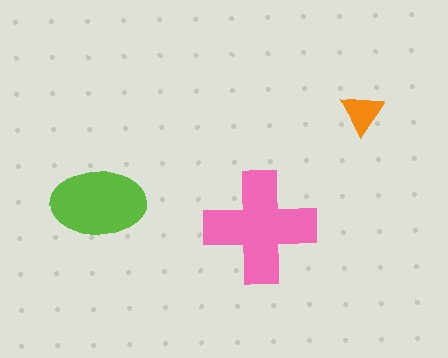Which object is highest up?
The orange triangle is topmost.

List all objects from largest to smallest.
The pink cross, the lime ellipse, the orange triangle.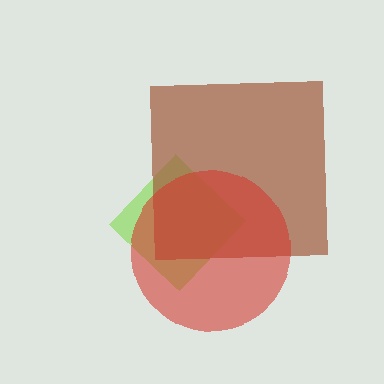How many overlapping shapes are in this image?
There are 3 overlapping shapes in the image.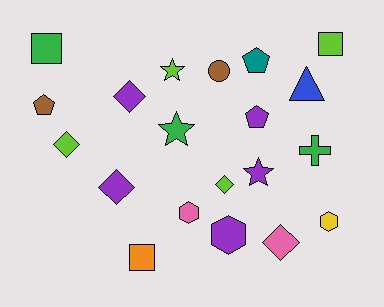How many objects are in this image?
There are 20 objects.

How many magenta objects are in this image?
There are no magenta objects.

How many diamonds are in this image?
There are 5 diamonds.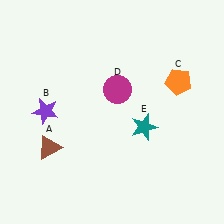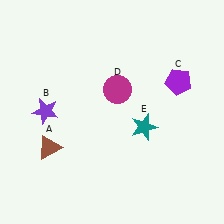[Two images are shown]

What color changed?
The pentagon (C) changed from orange in Image 1 to purple in Image 2.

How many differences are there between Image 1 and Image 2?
There is 1 difference between the two images.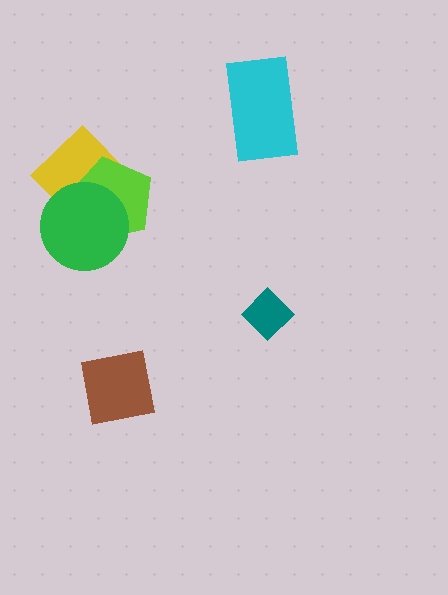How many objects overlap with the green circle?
2 objects overlap with the green circle.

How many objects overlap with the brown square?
0 objects overlap with the brown square.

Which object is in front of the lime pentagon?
The green circle is in front of the lime pentagon.